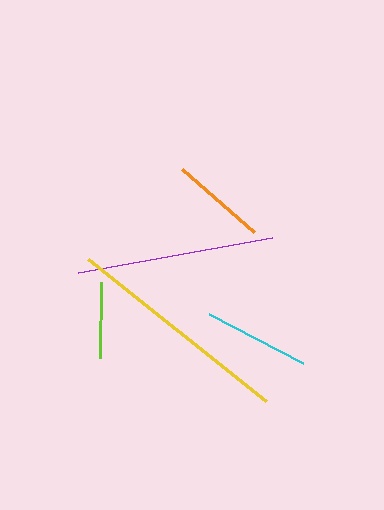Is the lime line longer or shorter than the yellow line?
The yellow line is longer than the lime line.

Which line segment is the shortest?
The lime line is the shortest at approximately 76 pixels.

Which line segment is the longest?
The yellow line is the longest at approximately 228 pixels.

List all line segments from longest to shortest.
From longest to shortest: yellow, purple, cyan, orange, lime.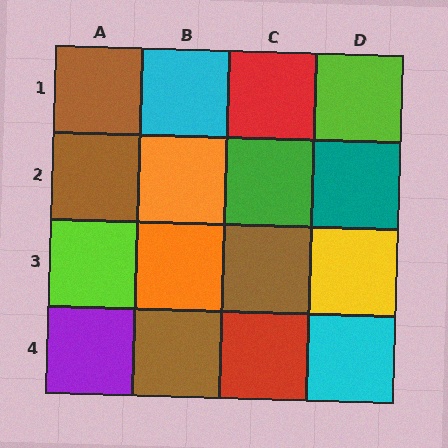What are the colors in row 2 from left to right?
Brown, orange, green, teal.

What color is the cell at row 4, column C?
Red.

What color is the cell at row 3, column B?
Orange.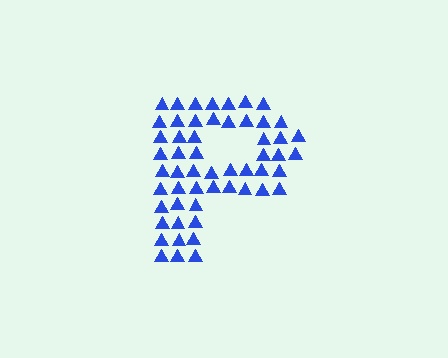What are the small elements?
The small elements are triangles.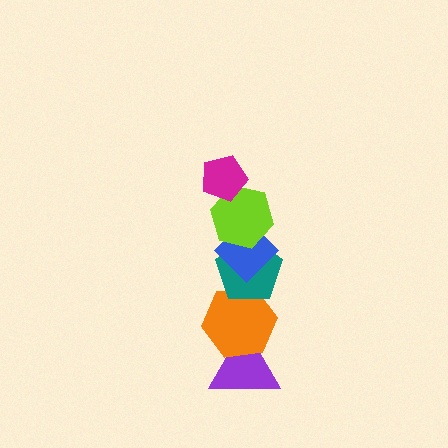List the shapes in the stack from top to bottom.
From top to bottom: the magenta pentagon, the lime hexagon, the blue diamond, the teal pentagon, the orange hexagon, the purple triangle.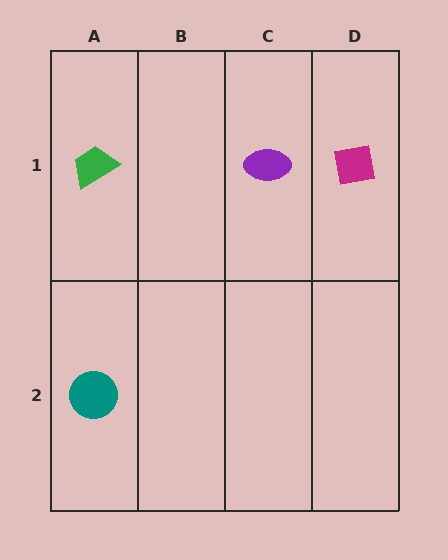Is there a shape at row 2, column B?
No, that cell is empty.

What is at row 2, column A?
A teal circle.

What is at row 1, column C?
A purple ellipse.